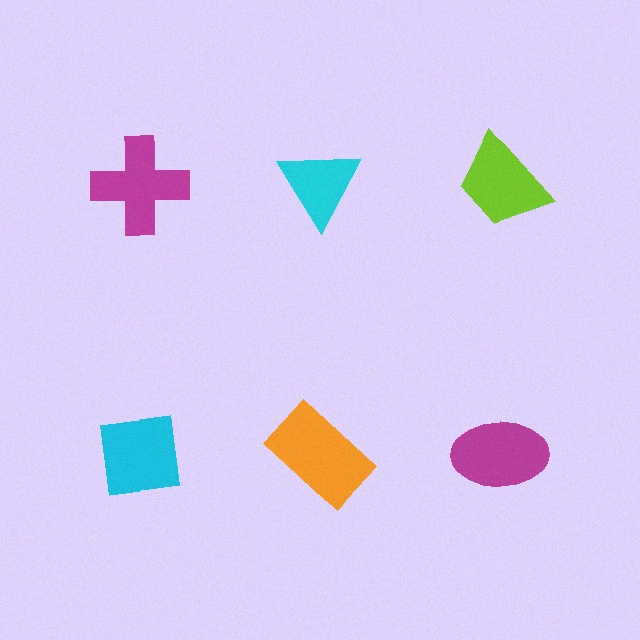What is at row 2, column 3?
A magenta ellipse.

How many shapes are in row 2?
3 shapes.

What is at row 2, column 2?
An orange rectangle.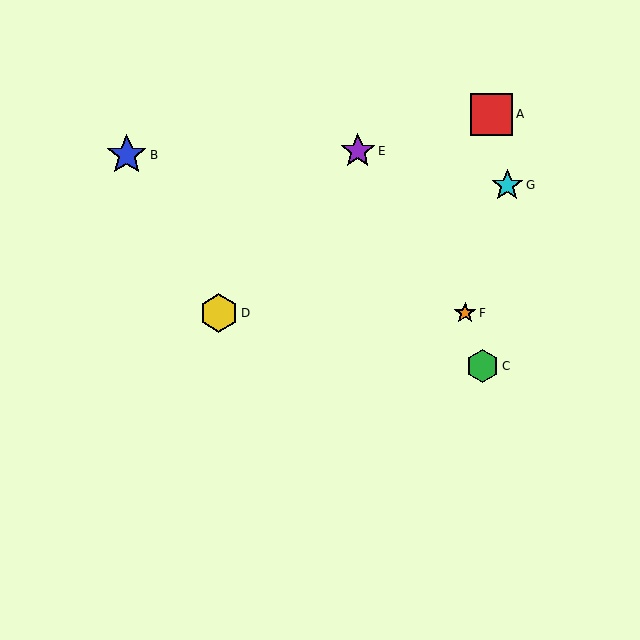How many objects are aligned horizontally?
2 objects (D, F) are aligned horizontally.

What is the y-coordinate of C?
Object C is at y≈366.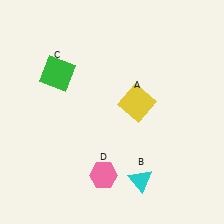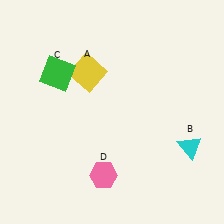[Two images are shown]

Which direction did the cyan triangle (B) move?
The cyan triangle (B) moved right.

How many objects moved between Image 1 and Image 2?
2 objects moved between the two images.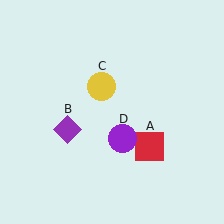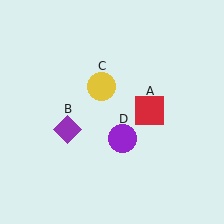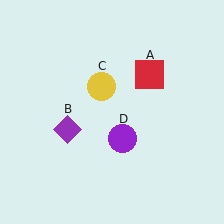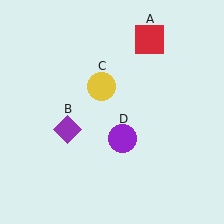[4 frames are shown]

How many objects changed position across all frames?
1 object changed position: red square (object A).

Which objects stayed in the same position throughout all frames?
Purple diamond (object B) and yellow circle (object C) and purple circle (object D) remained stationary.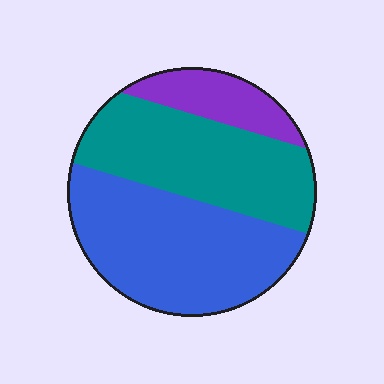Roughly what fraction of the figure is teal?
Teal covers about 40% of the figure.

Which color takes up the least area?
Purple, at roughly 15%.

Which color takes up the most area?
Blue, at roughly 45%.